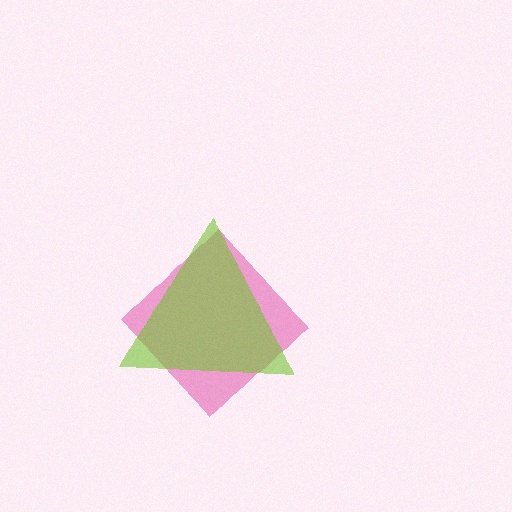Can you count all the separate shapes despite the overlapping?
Yes, there are 2 separate shapes.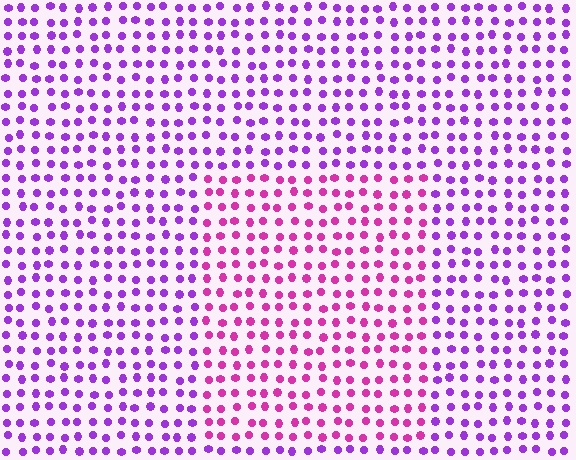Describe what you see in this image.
The image is filled with small purple elements in a uniform arrangement. A rectangle-shaped region is visible where the elements are tinted to a slightly different hue, forming a subtle color boundary.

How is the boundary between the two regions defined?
The boundary is defined purely by a slight shift in hue (about 37 degrees). Spacing, size, and orientation are identical on both sides.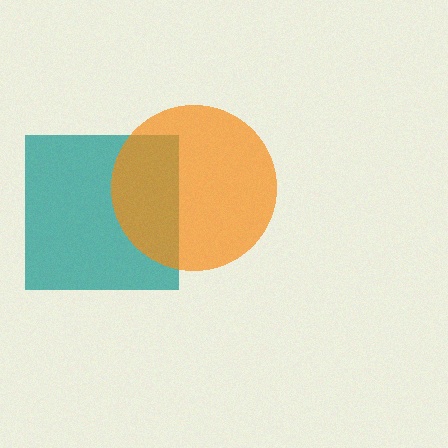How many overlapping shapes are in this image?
There are 2 overlapping shapes in the image.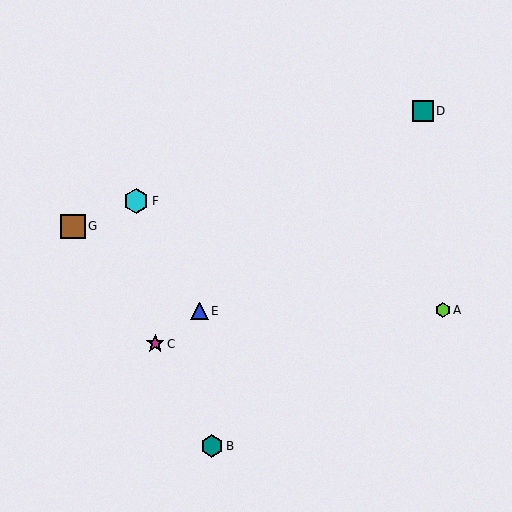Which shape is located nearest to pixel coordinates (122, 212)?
The cyan hexagon (labeled F) at (136, 201) is nearest to that location.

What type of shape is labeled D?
Shape D is a teal square.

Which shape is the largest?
The cyan hexagon (labeled F) is the largest.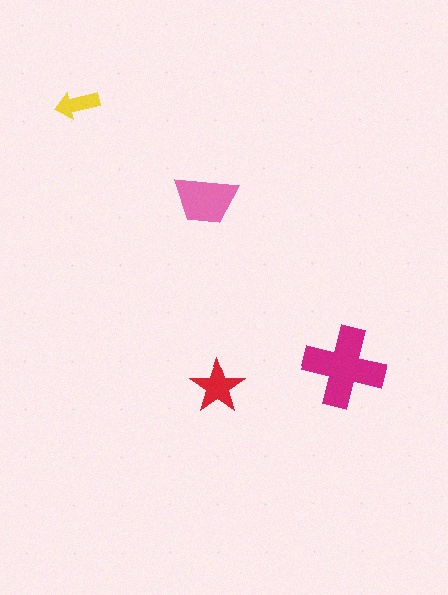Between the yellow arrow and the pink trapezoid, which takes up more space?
The pink trapezoid.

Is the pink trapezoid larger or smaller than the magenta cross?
Smaller.